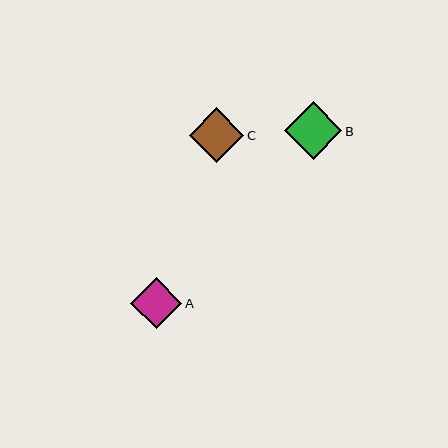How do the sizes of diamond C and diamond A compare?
Diamond C and diamond A are approximately the same size.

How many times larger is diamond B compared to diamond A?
Diamond B is approximately 1.1 times the size of diamond A.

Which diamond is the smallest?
Diamond A is the smallest with a size of approximately 52 pixels.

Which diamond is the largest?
Diamond B is the largest with a size of approximately 57 pixels.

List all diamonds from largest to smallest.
From largest to smallest: B, C, A.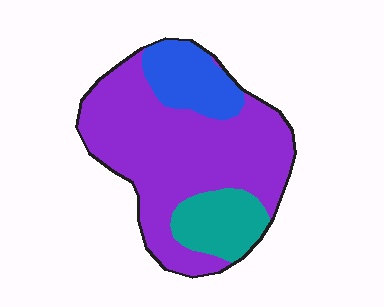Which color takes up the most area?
Purple, at roughly 65%.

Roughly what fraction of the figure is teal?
Teal covers about 15% of the figure.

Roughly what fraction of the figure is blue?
Blue takes up about one sixth (1/6) of the figure.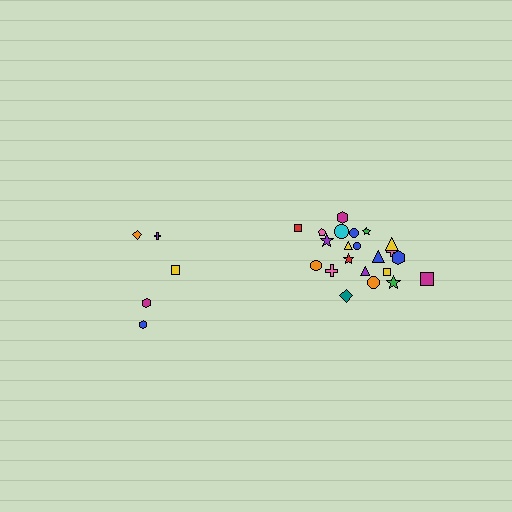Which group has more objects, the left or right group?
The right group.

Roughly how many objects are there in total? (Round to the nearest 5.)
Roughly 25 objects in total.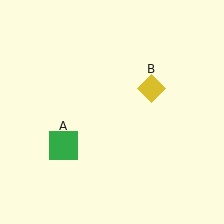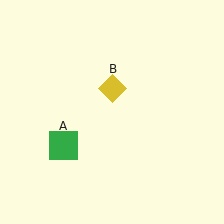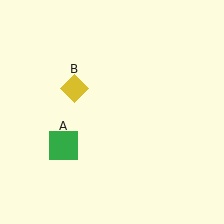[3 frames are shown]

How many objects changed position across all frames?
1 object changed position: yellow diamond (object B).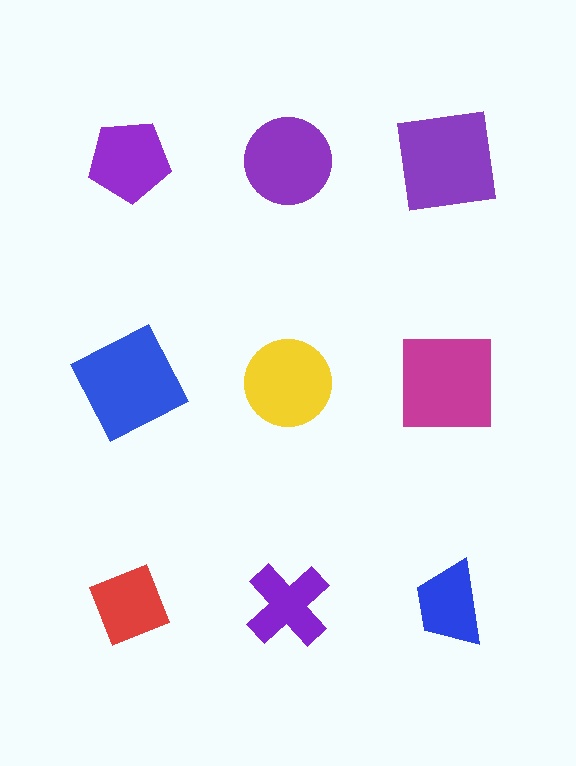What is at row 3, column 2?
A purple cross.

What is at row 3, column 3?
A blue trapezoid.